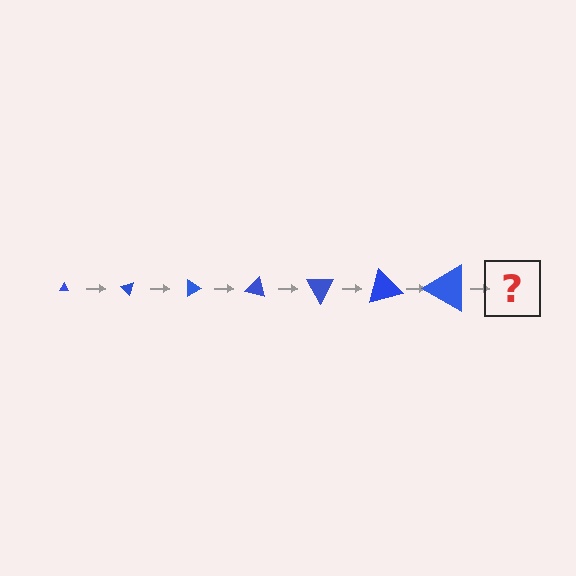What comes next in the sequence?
The next element should be a triangle, larger than the previous one and rotated 315 degrees from the start.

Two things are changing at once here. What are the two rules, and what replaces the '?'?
The two rules are that the triangle grows larger each step and it rotates 45 degrees each step. The '?' should be a triangle, larger than the previous one and rotated 315 degrees from the start.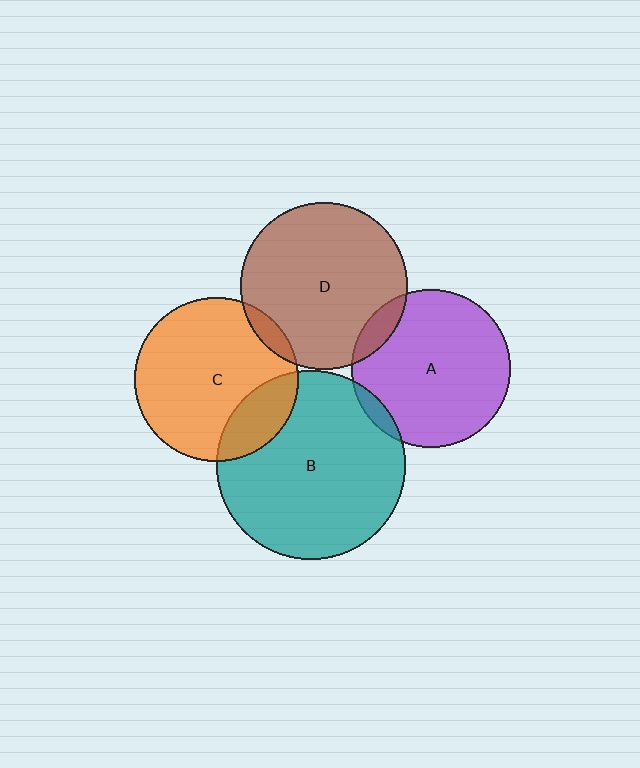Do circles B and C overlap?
Yes.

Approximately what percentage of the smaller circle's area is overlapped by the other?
Approximately 20%.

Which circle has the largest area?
Circle B (teal).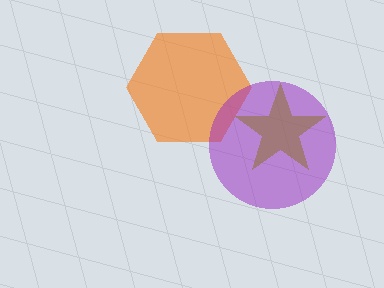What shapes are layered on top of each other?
The layered shapes are: an orange hexagon, a purple circle, a brown star.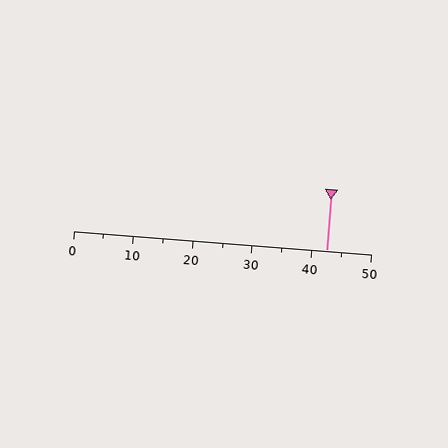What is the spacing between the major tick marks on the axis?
The major ticks are spaced 10 apart.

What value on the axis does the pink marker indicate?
The marker indicates approximately 42.5.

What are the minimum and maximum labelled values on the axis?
The axis runs from 0 to 50.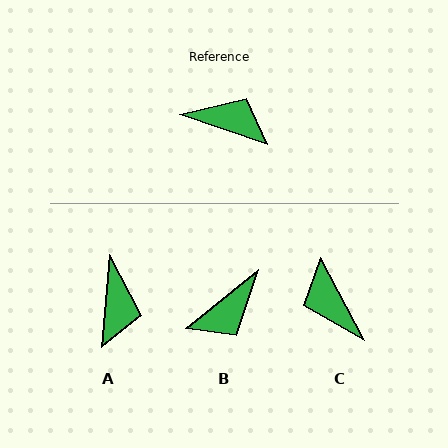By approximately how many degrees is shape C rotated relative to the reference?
Approximately 137 degrees counter-clockwise.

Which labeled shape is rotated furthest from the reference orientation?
C, about 137 degrees away.